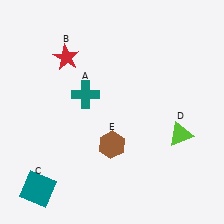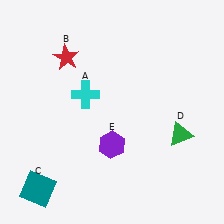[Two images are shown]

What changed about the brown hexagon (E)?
In Image 1, E is brown. In Image 2, it changed to purple.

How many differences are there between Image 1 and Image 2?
There are 3 differences between the two images.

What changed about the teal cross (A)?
In Image 1, A is teal. In Image 2, it changed to cyan.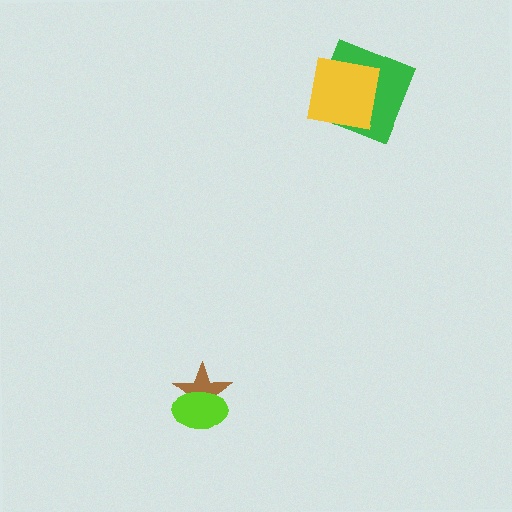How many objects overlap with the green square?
1 object overlaps with the green square.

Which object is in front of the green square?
The yellow square is in front of the green square.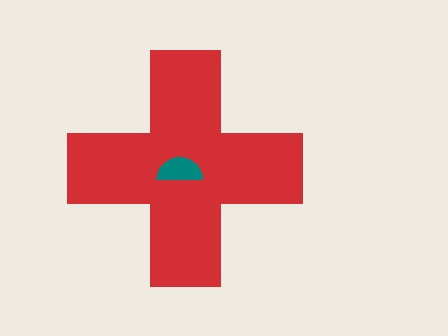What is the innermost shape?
The teal semicircle.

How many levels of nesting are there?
2.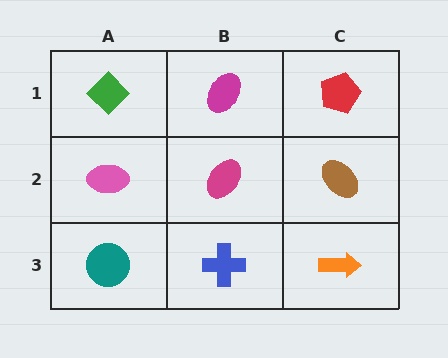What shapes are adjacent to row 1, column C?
A brown ellipse (row 2, column C), a magenta ellipse (row 1, column B).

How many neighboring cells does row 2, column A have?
3.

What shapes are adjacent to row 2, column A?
A green diamond (row 1, column A), a teal circle (row 3, column A), a magenta ellipse (row 2, column B).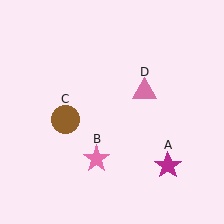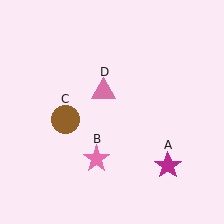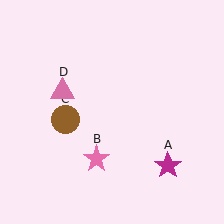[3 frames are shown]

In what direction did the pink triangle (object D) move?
The pink triangle (object D) moved left.